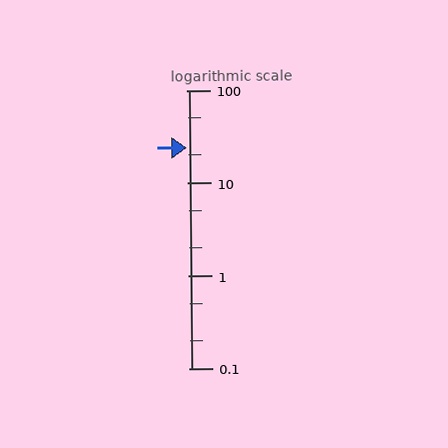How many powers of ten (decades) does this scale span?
The scale spans 3 decades, from 0.1 to 100.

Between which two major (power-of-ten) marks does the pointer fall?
The pointer is between 10 and 100.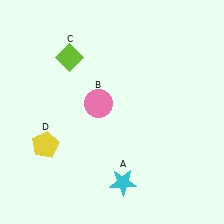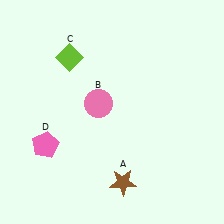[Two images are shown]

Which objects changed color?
A changed from cyan to brown. D changed from yellow to pink.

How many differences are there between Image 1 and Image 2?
There are 2 differences between the two images.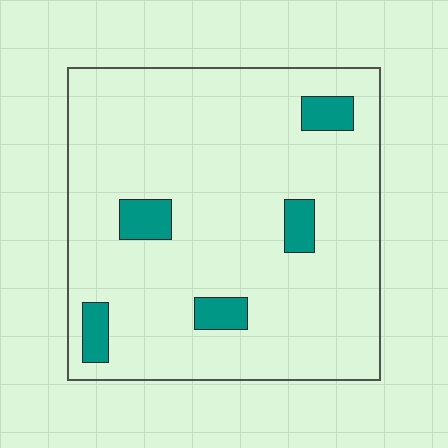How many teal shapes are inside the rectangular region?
5.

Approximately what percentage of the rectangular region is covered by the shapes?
Approximately 10%.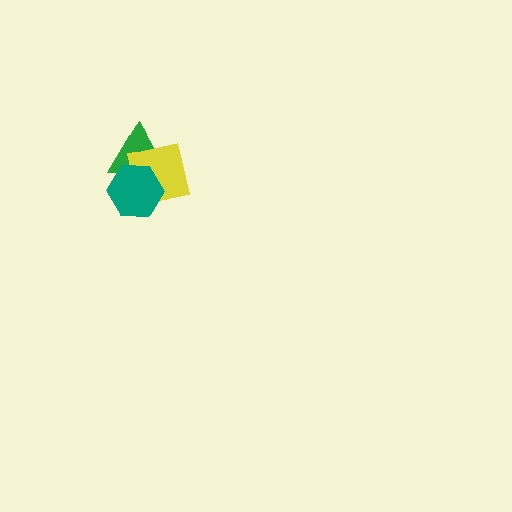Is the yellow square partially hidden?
Yes, it is partially covered by another shape.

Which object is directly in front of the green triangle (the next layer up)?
The yellow square is directly in front of the green triangle.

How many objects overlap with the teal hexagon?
2 objects overlap with the teal hexagon.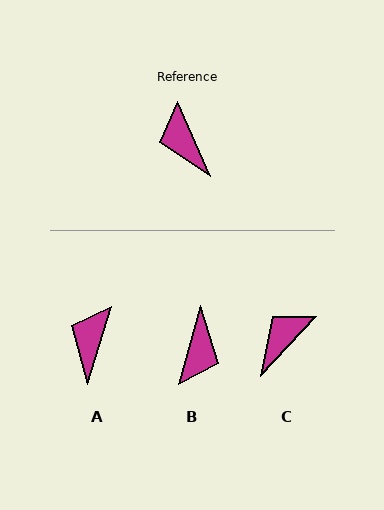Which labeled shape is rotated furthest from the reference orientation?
B, about 140 degrees away.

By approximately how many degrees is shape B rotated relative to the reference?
Approximately 140 degrees counter-clockwise.